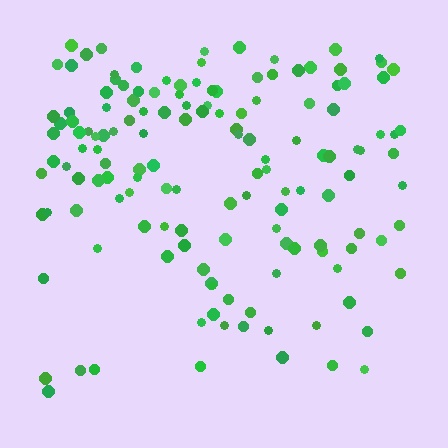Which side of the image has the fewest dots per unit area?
The bottom.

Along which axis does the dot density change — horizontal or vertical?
Vertical.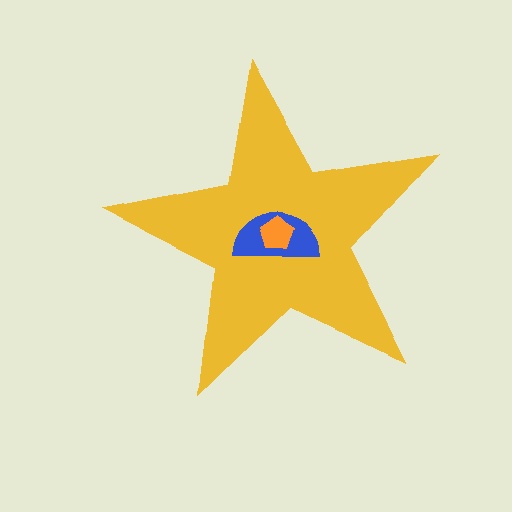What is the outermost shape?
The yellow star.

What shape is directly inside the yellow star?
The blue semicircle.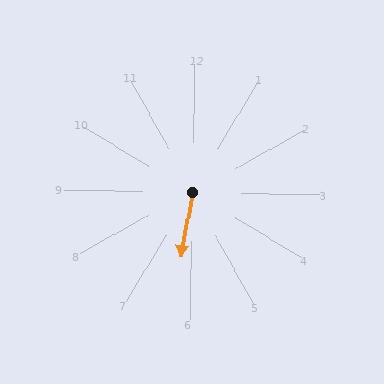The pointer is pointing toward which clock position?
Roughly 6 o'clock.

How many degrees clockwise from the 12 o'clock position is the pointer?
Approximately 189 degrees.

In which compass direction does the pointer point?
South.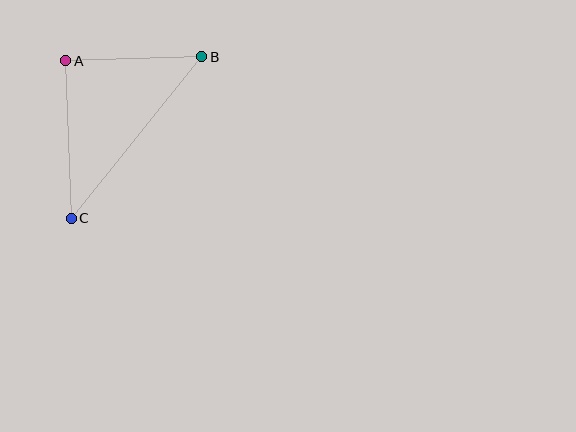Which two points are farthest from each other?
Points B and C are farthest from each other.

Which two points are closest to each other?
Points A and B are closest to each other.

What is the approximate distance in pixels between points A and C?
The distance between A and C is approximately 158 pixels.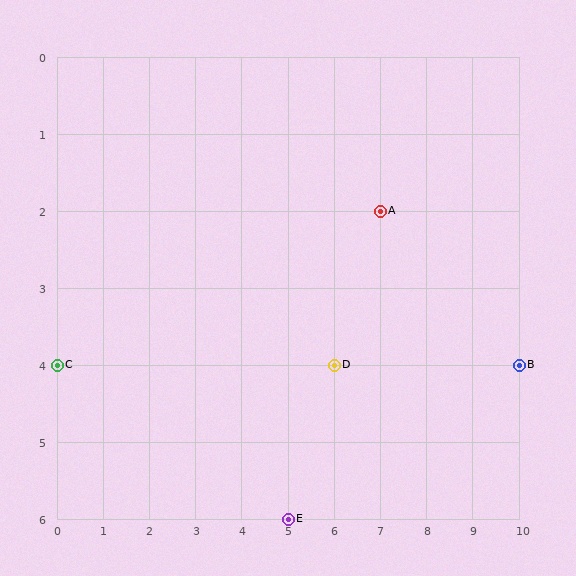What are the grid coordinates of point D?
Point D is at grid coordinates (6, 4).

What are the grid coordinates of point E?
Point E is at grid coordinates (5, 6).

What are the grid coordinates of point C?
Point C is at grid coordinates (0, 4).